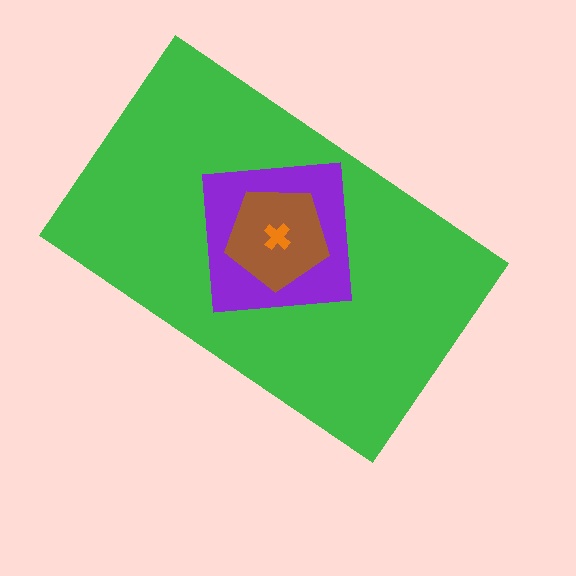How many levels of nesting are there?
4.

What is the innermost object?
The orange cross.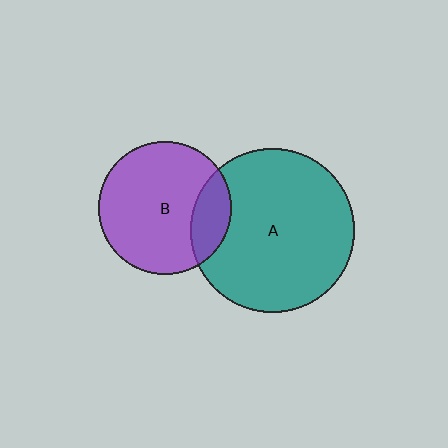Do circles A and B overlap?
Yes.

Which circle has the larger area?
Circle A (teal).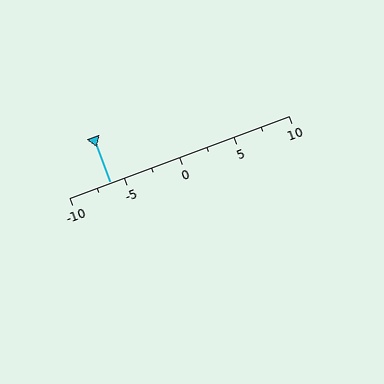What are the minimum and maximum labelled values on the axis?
The axis runs from -10 to 10.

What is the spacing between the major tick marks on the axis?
The major ticks are spaced 5 apart.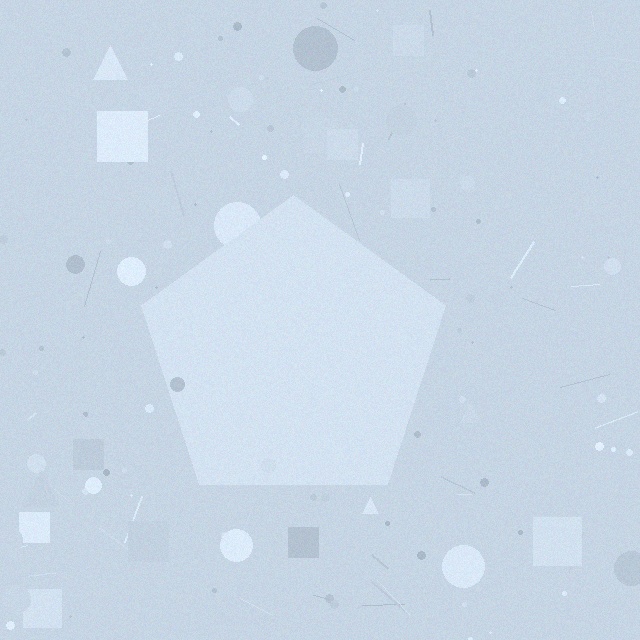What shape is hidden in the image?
A pentagon is hidden in the image.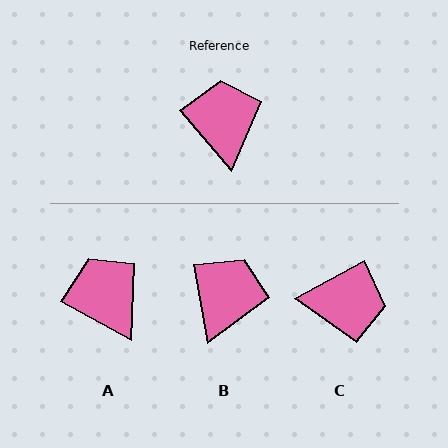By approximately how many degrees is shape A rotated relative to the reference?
Approximately 21 degrees counter-clockwise.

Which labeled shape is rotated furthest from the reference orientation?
C, about 102 degrees away.